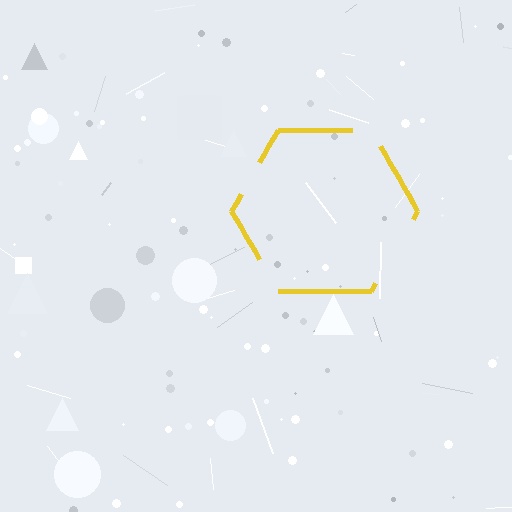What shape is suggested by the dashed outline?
The dashed outline suggests a hexagon.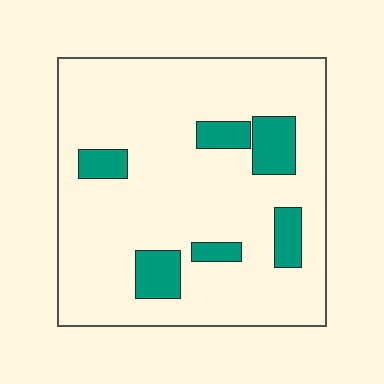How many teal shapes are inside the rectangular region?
6.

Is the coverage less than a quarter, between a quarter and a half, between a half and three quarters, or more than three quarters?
Less than a quarter.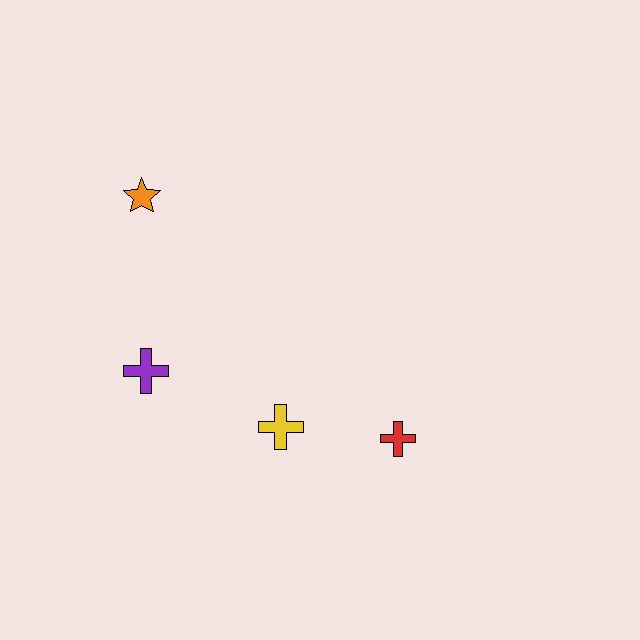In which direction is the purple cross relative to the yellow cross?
The purple cross is to the left of the yellow cross.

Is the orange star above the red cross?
Yes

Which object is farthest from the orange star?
The red cross is farthest from the orange star.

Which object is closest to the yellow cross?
The red cross is closest to the yellow cross.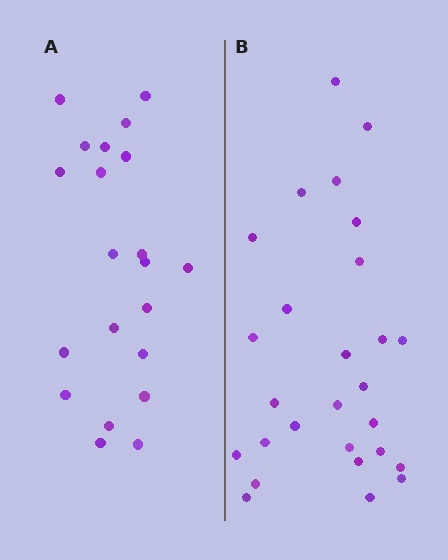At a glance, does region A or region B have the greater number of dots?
Region B (the right region) has more dots.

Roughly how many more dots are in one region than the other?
Region B has about 6 more dots than region A.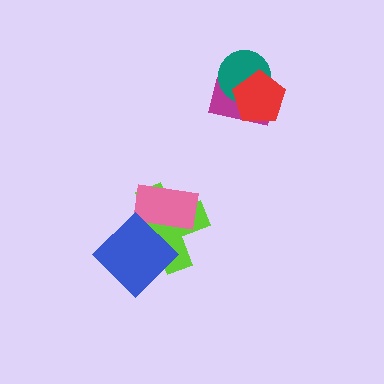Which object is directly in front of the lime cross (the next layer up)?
The pink rectangle is directly in front of the lime cross.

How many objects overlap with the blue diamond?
2 objects overlap with the blue diamond.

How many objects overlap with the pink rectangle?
2 objects overlap with the pink rectangle.